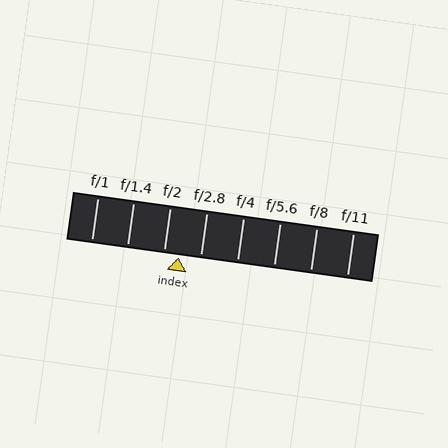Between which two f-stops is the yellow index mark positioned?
The index mark is between f/2 and f/2.8.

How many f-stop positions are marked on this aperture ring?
There are 8 f-stop positions marked.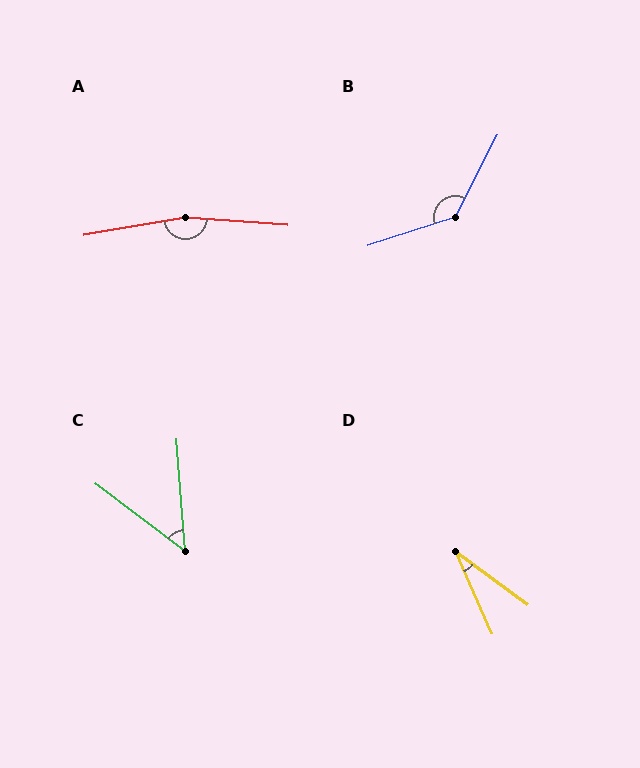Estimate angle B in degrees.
Approximately 135 degrees.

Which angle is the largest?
A, at approximately 166 degrees.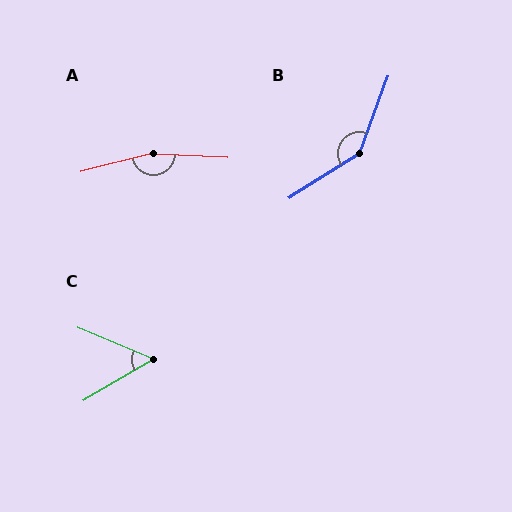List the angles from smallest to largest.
C (53°), B (143°), A (163°).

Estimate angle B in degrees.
Approximately 143 degrees.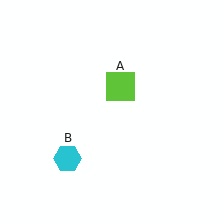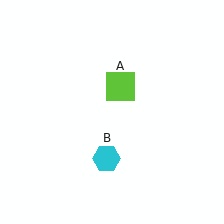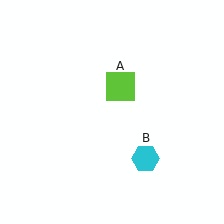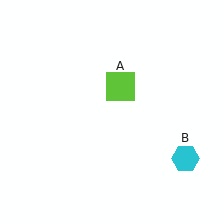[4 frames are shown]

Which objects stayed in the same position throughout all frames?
Lime square (object A) remained stationary.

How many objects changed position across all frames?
1 object changed position: cyan hexagon (object B).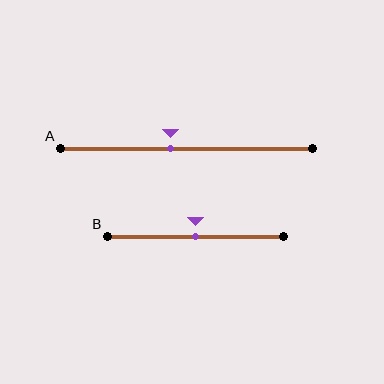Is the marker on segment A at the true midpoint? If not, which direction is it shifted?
No, the marker on segment A is shifted to the left by about 6% of the segment length.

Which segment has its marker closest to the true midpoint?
Segment B has its marker closest to the true midpoint.